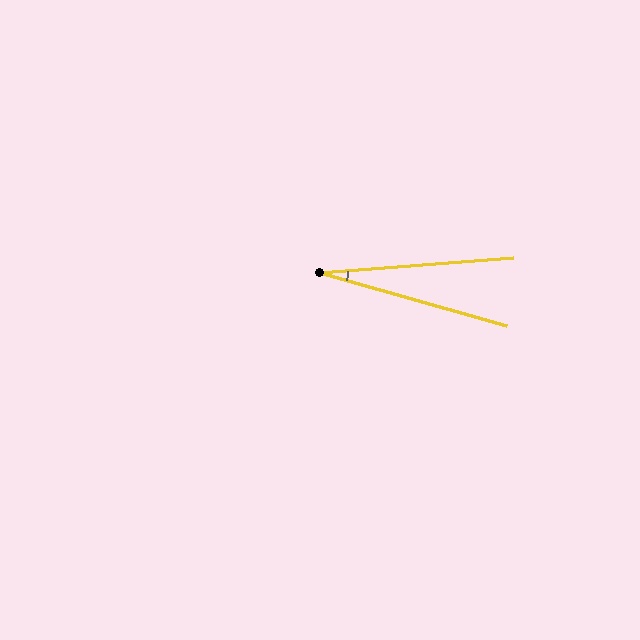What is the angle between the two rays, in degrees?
Approximately 20 degrees.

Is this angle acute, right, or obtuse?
It is acute.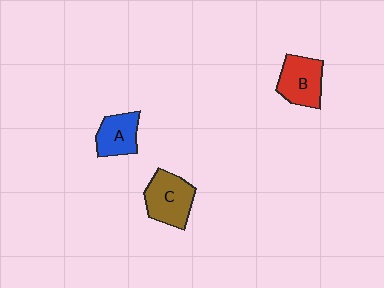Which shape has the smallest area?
Shape A (blue).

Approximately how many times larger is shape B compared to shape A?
Approximately 1.2 times.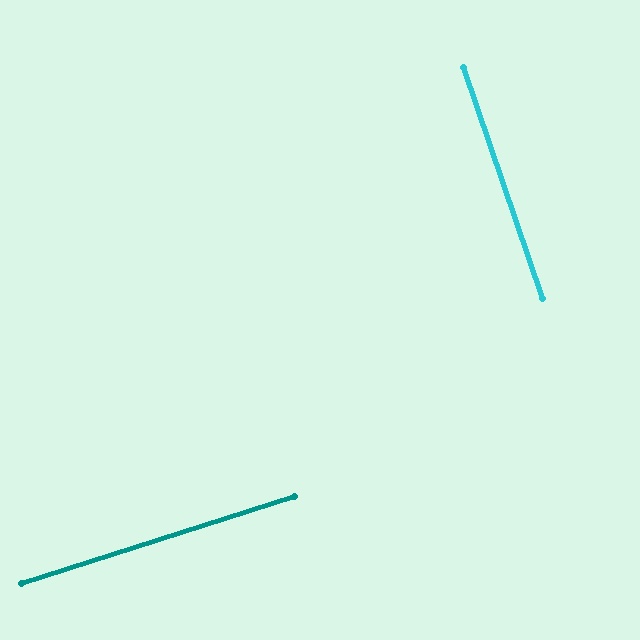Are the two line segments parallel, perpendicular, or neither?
Perpendicular — they meet at approximately 89°.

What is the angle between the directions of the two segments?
Approximately 89 degrees.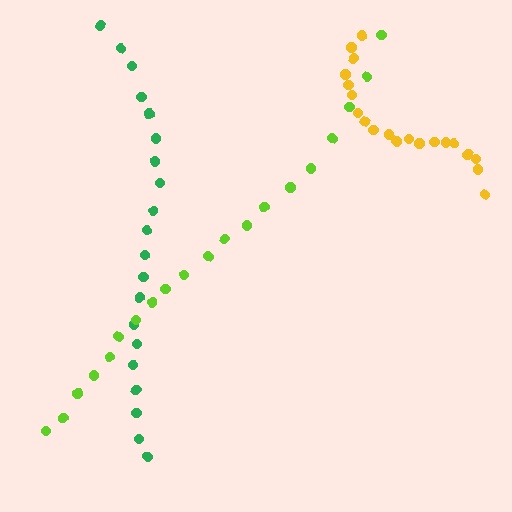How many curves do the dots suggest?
There are 3 distinct paths.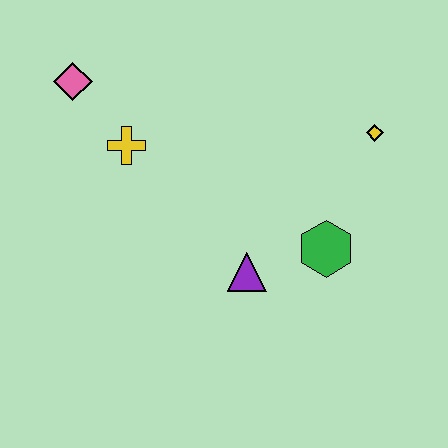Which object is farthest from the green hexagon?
The pink diamond is farthest from the green hexagon.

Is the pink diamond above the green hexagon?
Yes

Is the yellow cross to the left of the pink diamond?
No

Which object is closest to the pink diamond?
The yellow cross is closest to the pink diamond.